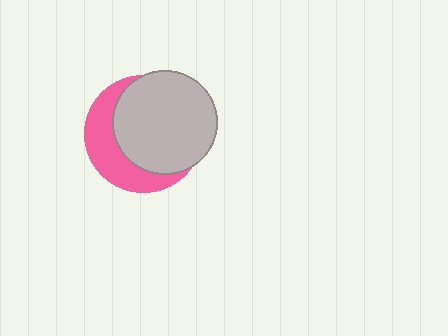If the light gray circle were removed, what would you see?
You would see the complete pink circle.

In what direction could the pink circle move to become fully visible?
The pink circle could move toward the lower-left. That would shift it out from behind the light gray circle entirely.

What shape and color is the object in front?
The object in front is a light gray circle.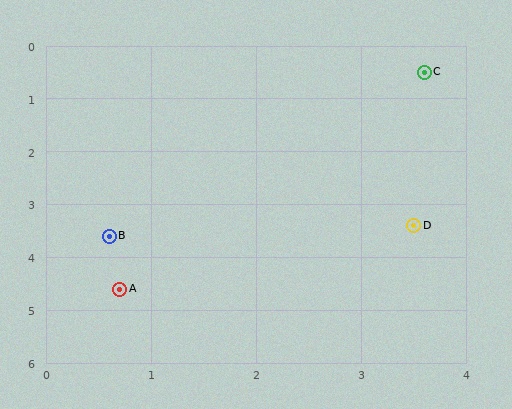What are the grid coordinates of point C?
Point C is at approximately (3.6, 0.5).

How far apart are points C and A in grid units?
Points C and A are about 5.0 grid units apart.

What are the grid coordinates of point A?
Point A is at approximately (0.7, 4.6).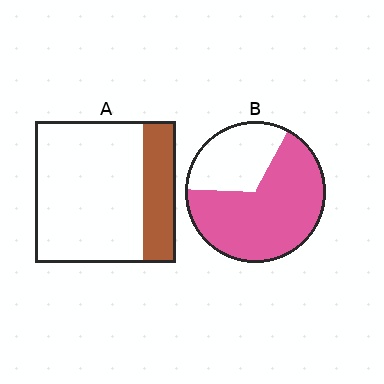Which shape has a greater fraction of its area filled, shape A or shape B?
Shape B.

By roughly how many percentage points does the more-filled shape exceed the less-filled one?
By roughly 45 percentage points (B over A).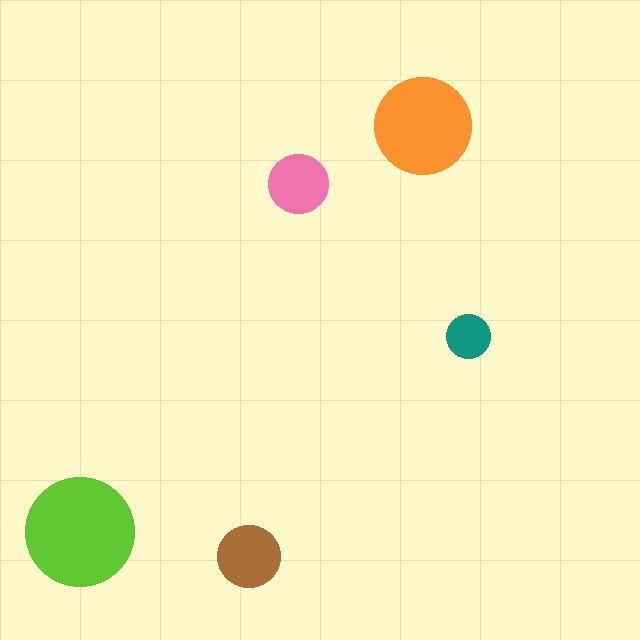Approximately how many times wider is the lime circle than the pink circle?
About 2 times wider.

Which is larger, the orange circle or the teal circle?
The orange one.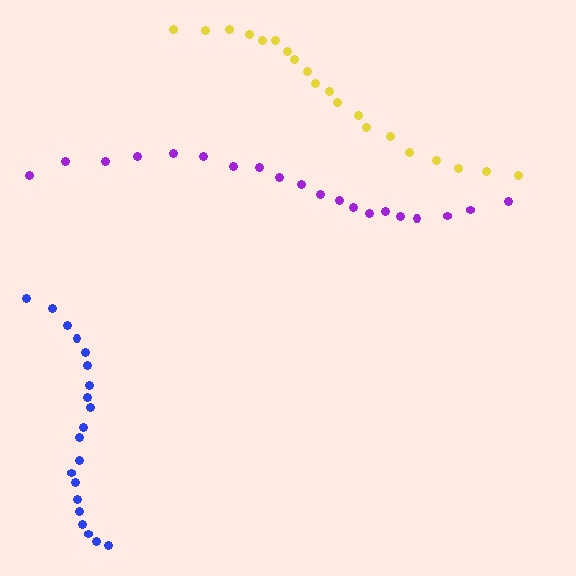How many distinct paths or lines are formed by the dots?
There are 3 distinct paths.